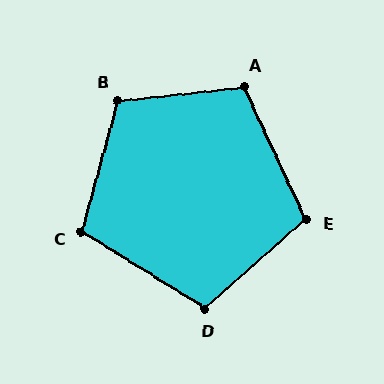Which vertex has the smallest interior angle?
E, at approximately 106 degrees.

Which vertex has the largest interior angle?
B, at approximately 112 degrees.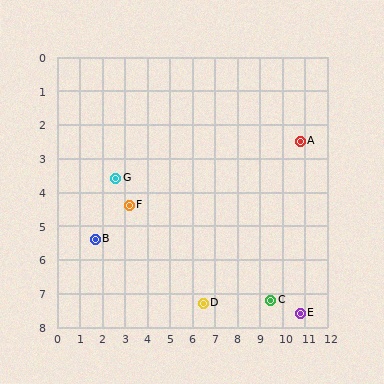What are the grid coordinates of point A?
Point A is at approximately (10.8, 2.5).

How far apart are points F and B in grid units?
Points F and B are about 1.8 grid units apart.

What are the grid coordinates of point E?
Point E is at approximately (10.8, 7.6).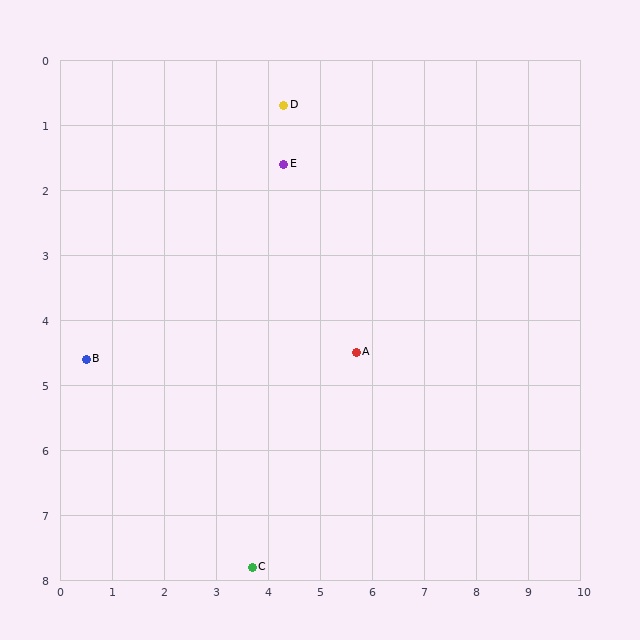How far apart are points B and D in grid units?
Points B and D are about 5.4 grid units apart.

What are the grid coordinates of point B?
Point B is at approximately (0.5, 4.6).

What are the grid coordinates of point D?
Point D is at approximately (4.3, 0.7).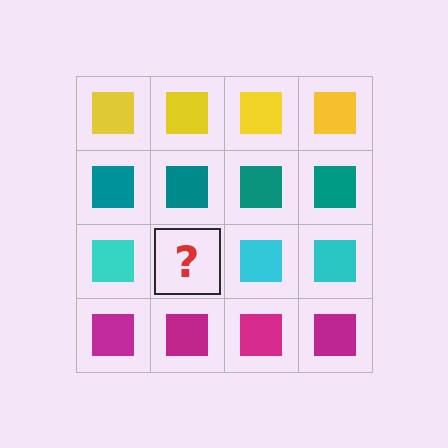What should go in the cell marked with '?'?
The missing cell should contain a cyan square.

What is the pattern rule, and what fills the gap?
The rule is that each row has a consistent color. The gap should be filled with a cyan square.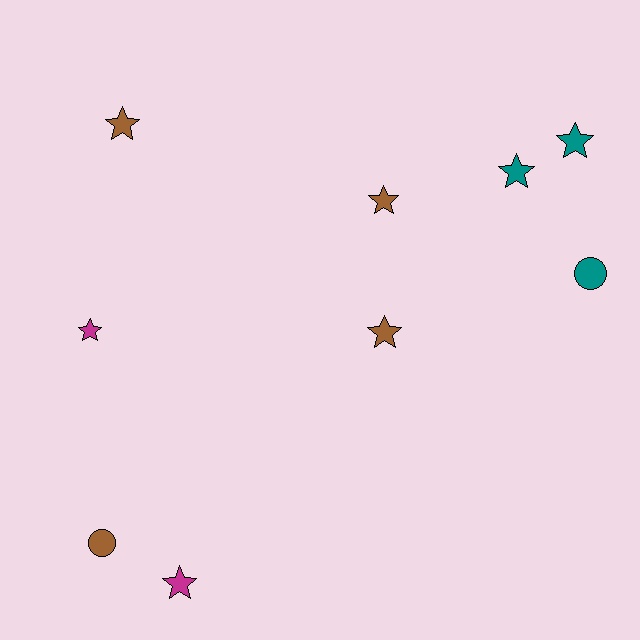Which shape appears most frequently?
Star, with 7 objects.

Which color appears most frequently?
Brown, with 4 objects.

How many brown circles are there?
There is 1 brown circle.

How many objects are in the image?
There are 9 objects.